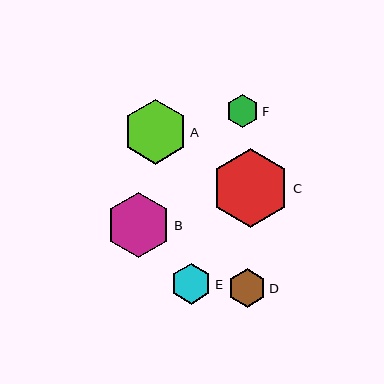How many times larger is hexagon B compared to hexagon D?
Hexagon B is approximately 1.7 times the size of hexagon D.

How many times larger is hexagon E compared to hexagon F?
Hexagon E is approximately 1.2 times the size of hexagon F.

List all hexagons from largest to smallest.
From largest to smallest: C, B, A, E, D, F.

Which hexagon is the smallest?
Hexagon F is the smallest with a size of approximately 33 pixels.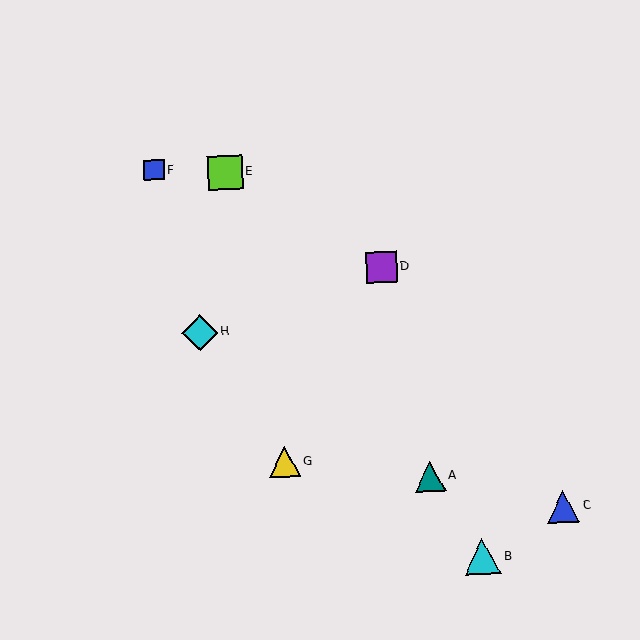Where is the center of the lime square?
The center of the lime square is at (225, 172).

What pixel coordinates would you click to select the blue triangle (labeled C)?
Click at (563, 507) to select the blue triangle C.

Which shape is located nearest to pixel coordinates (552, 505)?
The blue triangle (labeled C) at (563, 507) is nearest to that location.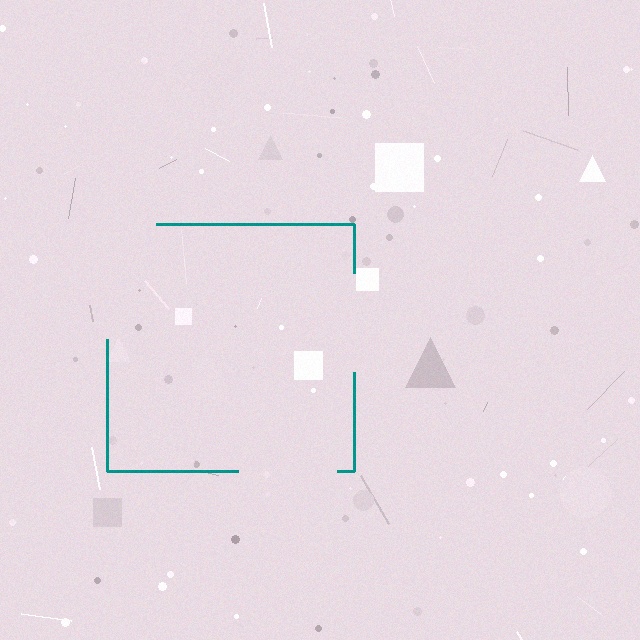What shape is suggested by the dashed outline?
The dashed outline suggests a square.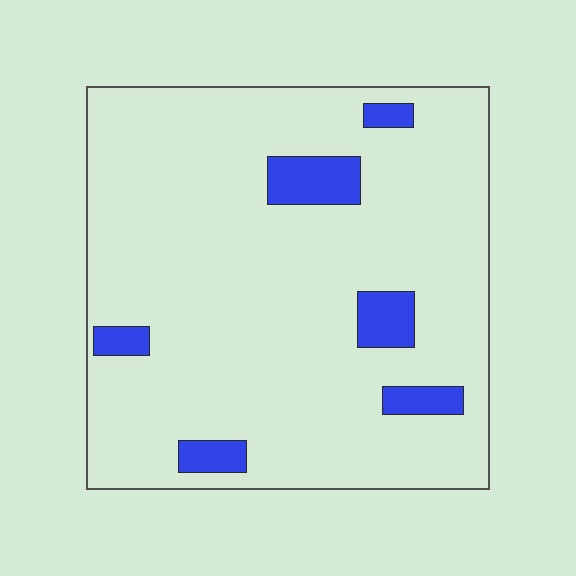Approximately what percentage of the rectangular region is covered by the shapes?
Approximately 10%.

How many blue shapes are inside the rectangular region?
6.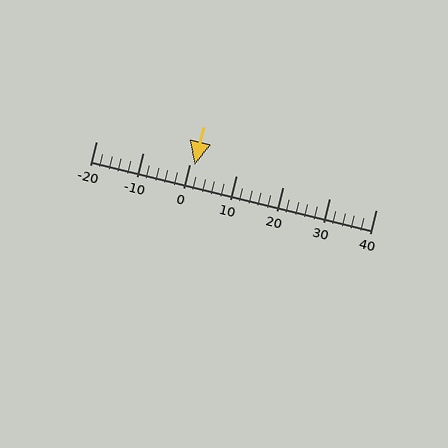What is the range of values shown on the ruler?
The ruler shows values from -20 to 40.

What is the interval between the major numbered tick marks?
The major tick marks are spaced 10 units apart.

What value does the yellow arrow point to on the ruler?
The yellow arrow points to approximately 1.